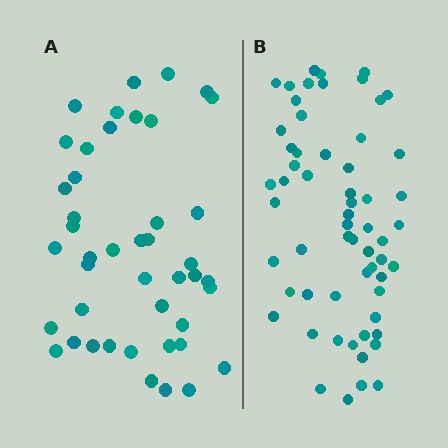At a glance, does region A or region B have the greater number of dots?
Region B (the right region) has more dots.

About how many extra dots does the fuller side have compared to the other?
Region B has approximately 15 more dots than region A.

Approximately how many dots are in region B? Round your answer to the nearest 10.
About 60 dots.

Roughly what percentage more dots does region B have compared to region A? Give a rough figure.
About 35% more.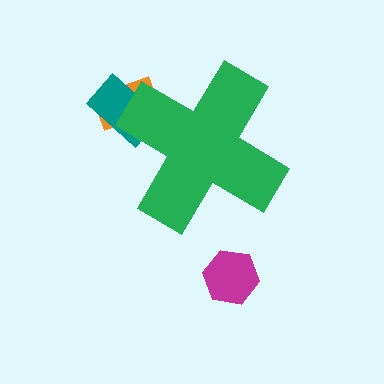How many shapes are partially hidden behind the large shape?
2 shapes are partially hidden.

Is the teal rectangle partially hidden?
Yes, the teal rectangle is partially hidden behind the green cross.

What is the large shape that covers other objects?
A green cross.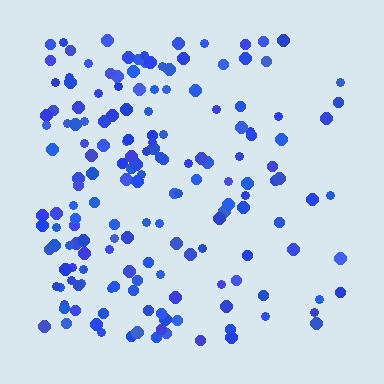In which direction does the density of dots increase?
From right to left, with the left side densest.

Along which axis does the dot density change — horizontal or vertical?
Horizontal.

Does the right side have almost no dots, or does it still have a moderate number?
Still a moderate number, just noticeably fewer than the left.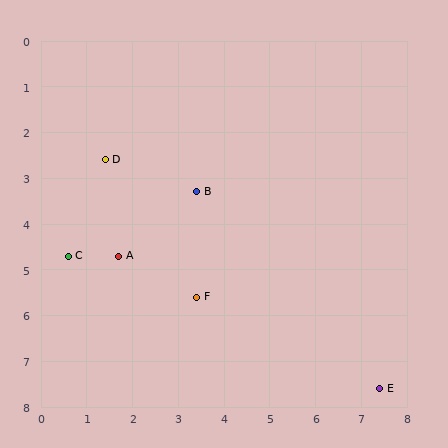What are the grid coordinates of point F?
Point F is at approximately (3.4, 5.6).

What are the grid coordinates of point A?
Point A is at approximately (1.7, 4.7).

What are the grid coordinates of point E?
Point E is at approximately (7.4, 7.6).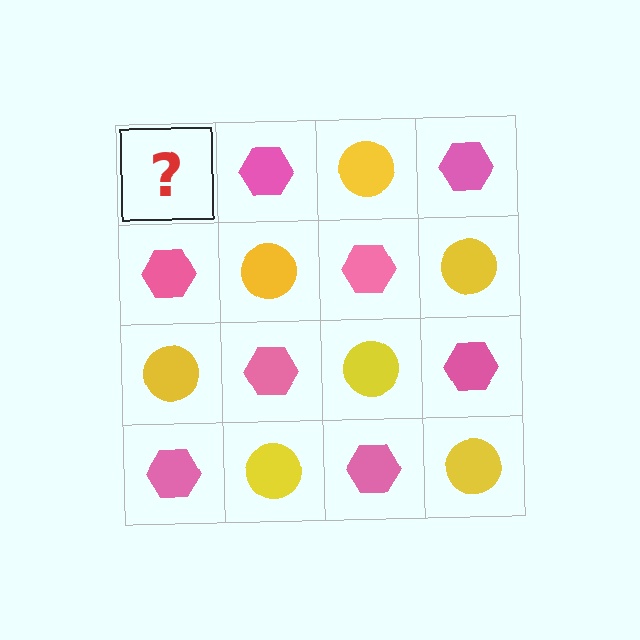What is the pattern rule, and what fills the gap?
The rule is that it alternates yellow circle and pink hexagon in a checkerboard pattern. The gap should be filled with a yellow circle.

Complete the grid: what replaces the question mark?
The question mark should be replaced with a yellow circle.